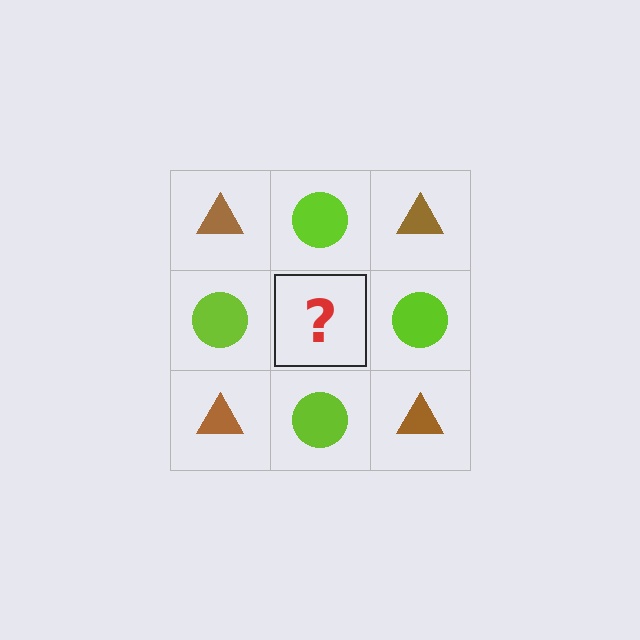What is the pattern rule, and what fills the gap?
The rule is that it alternates brown triangle and lime circle in a checkerboard pattern. The gap should be filled with a brown triangle.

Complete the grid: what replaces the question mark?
The question mark should be replaced with a brown triangle.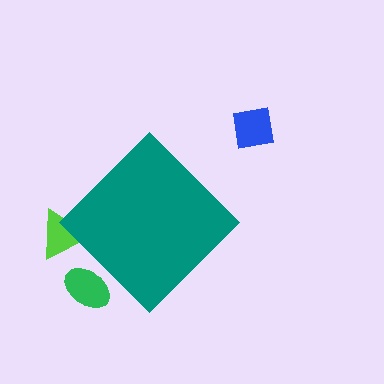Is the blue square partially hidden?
No, the blue square is fully visible.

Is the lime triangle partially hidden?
Yes, the lime triangle is partially hidden behind the teal diamond.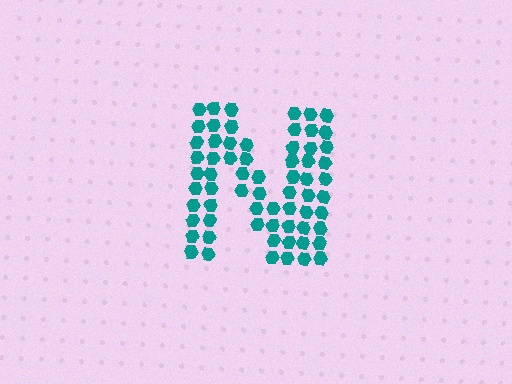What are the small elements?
The small elements are hexagons.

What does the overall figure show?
The overall figure shows the letter N.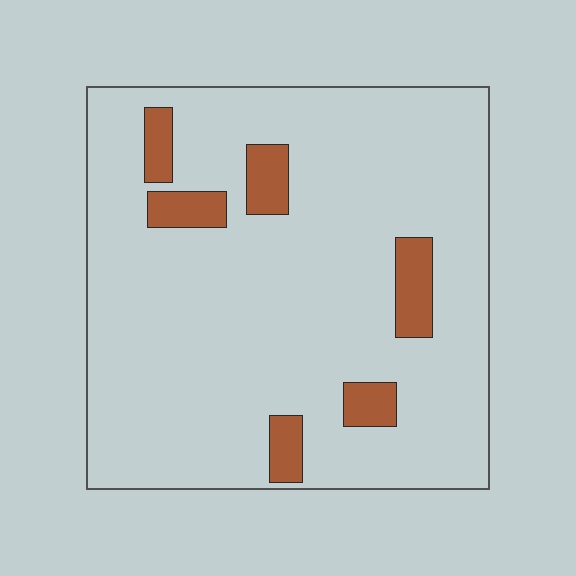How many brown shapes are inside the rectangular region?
6.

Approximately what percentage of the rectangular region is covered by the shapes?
Approximately 10%.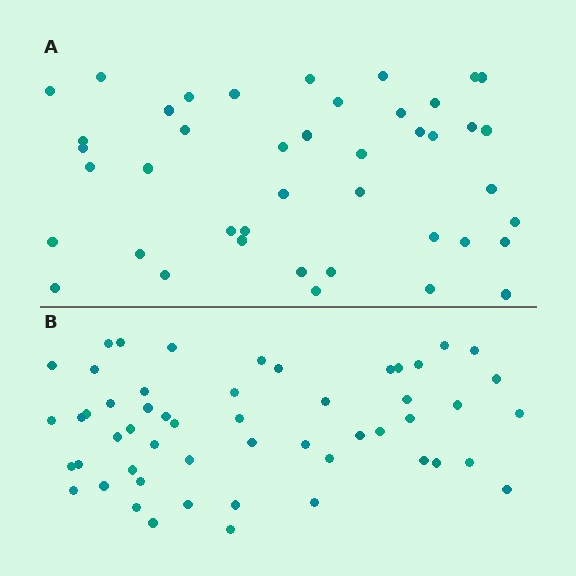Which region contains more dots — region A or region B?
Region B (the bottom region) has more dots.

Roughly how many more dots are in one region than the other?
Region B has roughly 10 or so more dots than region A.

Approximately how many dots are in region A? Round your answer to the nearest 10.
About 40 dots. (The exact count is 43, which rounds to 40.)